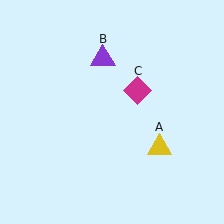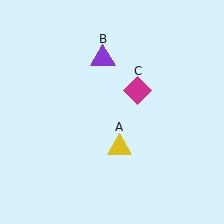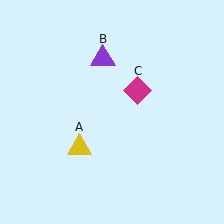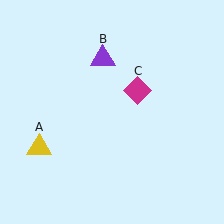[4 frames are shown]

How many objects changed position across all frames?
1 object changed position: yellow triangle (object A).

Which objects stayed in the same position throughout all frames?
Purple triangle (object B) and magenta diamond (object C) remained stationary.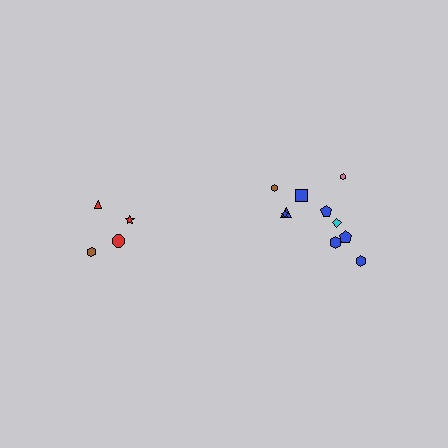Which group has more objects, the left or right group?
The right group.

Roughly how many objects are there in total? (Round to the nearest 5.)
Roughly 15 objects in total.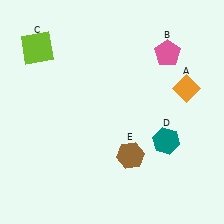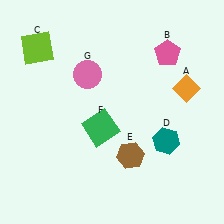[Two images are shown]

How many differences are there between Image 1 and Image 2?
There are 2 differences between the two images.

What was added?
A green square (F), a pink circle (G) were added in Image 2.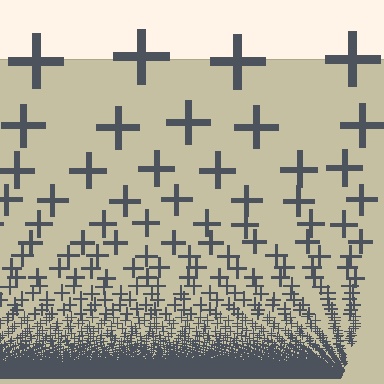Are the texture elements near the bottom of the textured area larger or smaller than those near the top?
Smaller. The gradient is inverted — elements near the bottom are smaller and denser.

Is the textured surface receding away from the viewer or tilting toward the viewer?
The surface appears to tilt toward the viewer. Texture elements get larger and sparser toward the top.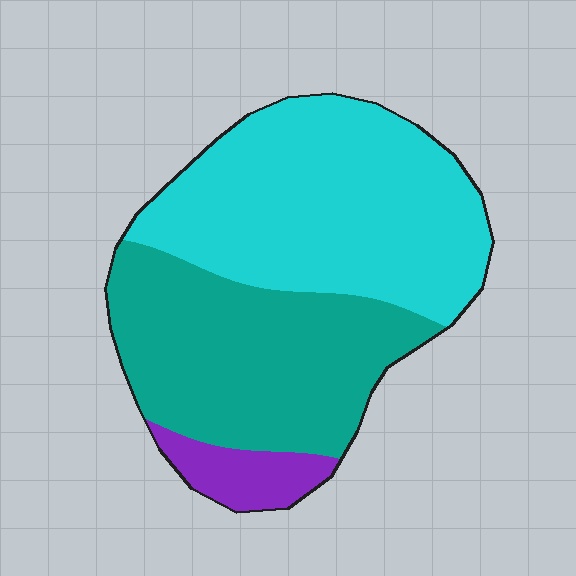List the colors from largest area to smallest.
From largest to smallest: cyan, teal, purple.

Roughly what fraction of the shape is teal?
Teal covers around 40% of the shape.